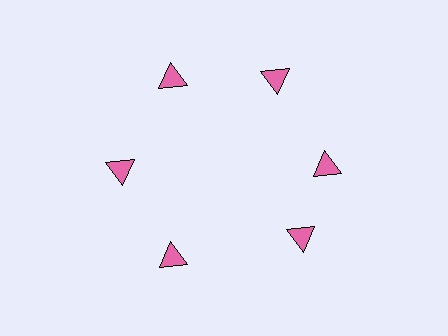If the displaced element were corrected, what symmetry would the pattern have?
It would have 6-fold rotational symmetry — the pattern would map onto itself every 60 degrees.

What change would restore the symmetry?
The symmetry would be restored by rotating it back into even spacing with its neighbors so that all 6 triangles sit at equal angles and equal distance from the center.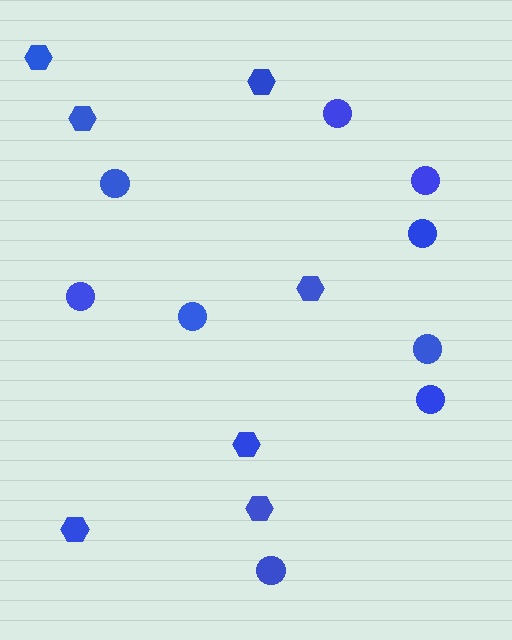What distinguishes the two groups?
There are 2 groups: one group of hexagons (7) and one group of circles (9).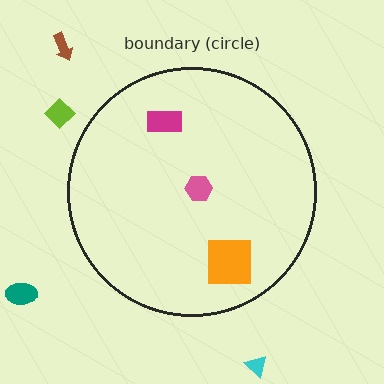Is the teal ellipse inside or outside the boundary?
Outside.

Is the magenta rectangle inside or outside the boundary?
Inside.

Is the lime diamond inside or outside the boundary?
Outside.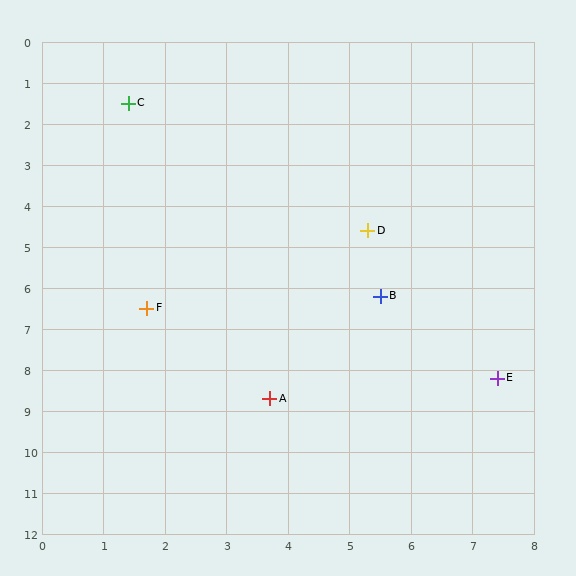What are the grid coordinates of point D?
Point D is at approximately (5.3, 4.6).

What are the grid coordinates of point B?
Point B is at approximately (5.5, 6.2).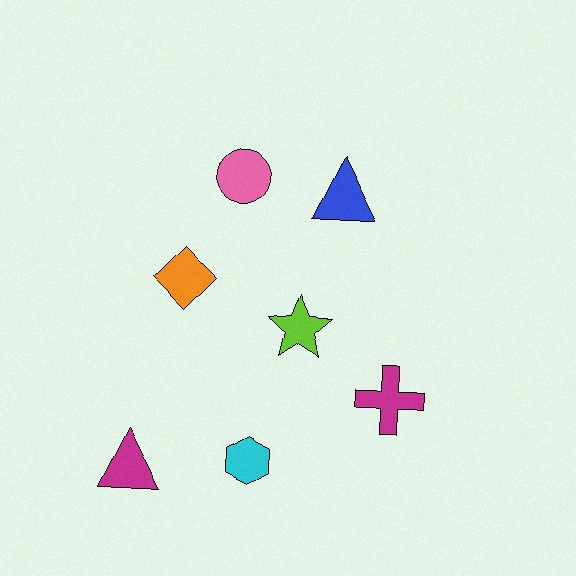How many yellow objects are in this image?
There are no yellow objects.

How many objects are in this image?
There are 7 objects.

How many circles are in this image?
There is 1 circle.